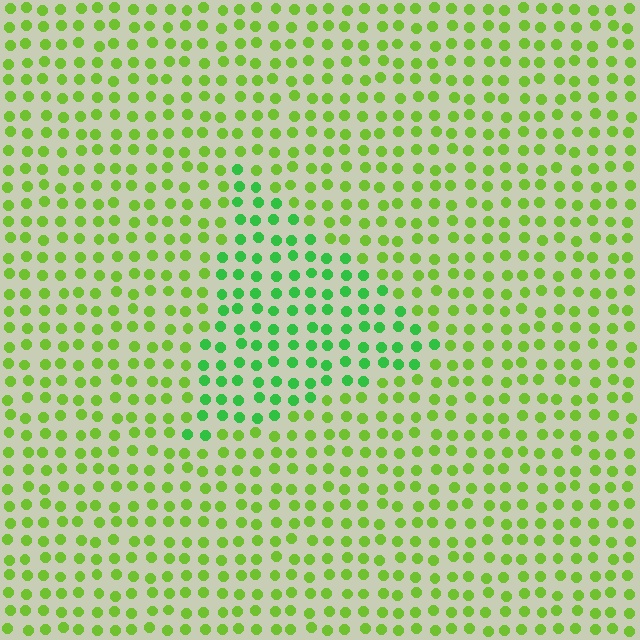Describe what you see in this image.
The image is filled with small lime elements in a uniform arrangement. A triangle-shaped region is visible where the elements are tinted to a slightly different hue, forming a subtle color boundary.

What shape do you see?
I see a triangle.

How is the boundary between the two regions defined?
The boundary is defined purely by a slight shift in hue (about 34 degrees). Spacing, size, and orientation are identical on both sides.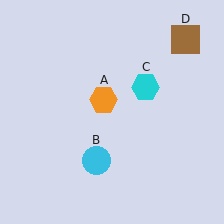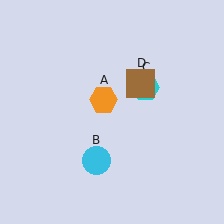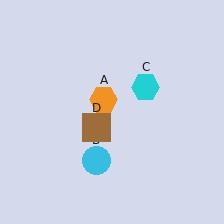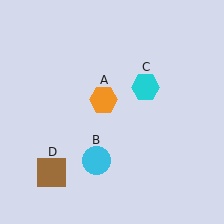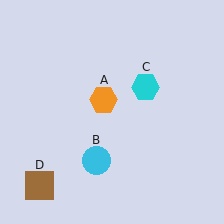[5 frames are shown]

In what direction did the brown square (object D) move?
The brown square (object D) moved down and to the left.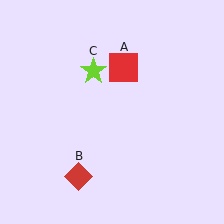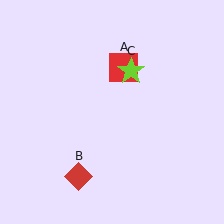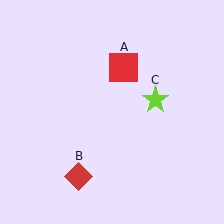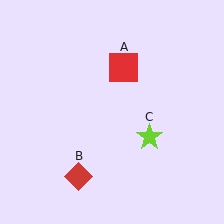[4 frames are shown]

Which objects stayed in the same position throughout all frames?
Red square (object A) and red diamond (object B) remained stationary.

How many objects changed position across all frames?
1 object changed position: lime star (object C).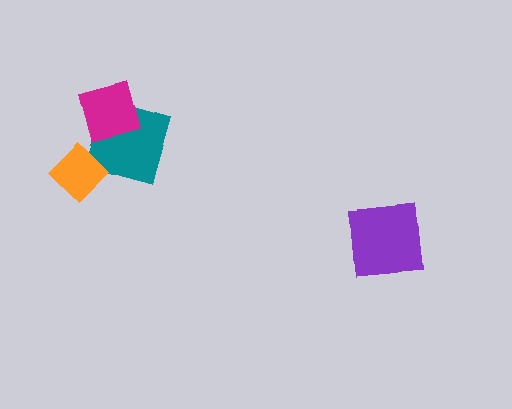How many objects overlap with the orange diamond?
1 object overlaps with the orange diamond.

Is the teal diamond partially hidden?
Yes, it is partially covered by another shape.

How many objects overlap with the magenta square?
1 object overlaps with the magenta square.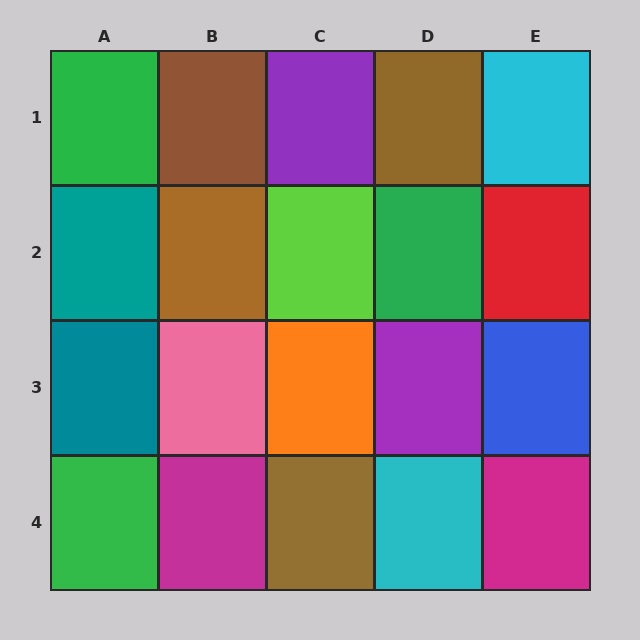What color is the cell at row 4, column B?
Magenta.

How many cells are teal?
2 cells are teal.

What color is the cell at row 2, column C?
Lime.